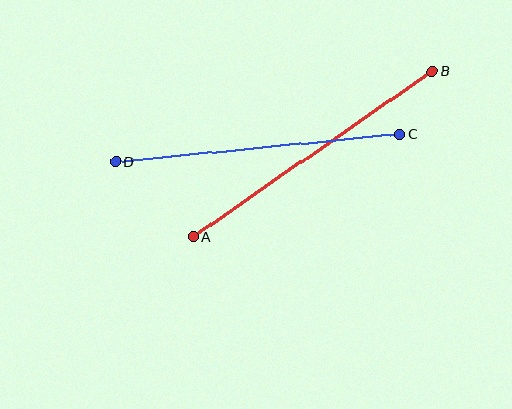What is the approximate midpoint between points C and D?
The midpoint is at approximately (258, 148) pixels.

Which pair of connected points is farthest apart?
Points A and B are farthest apart.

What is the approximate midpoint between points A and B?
The midpoint is at approximately (312, 154) pixels.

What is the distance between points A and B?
The distance is approximately 291 pixels.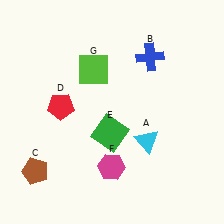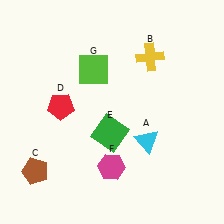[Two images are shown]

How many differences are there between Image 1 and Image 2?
There is 1 difference between the two images.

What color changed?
The cross (B) changed from blue in Image 1 to yellow in Image 2.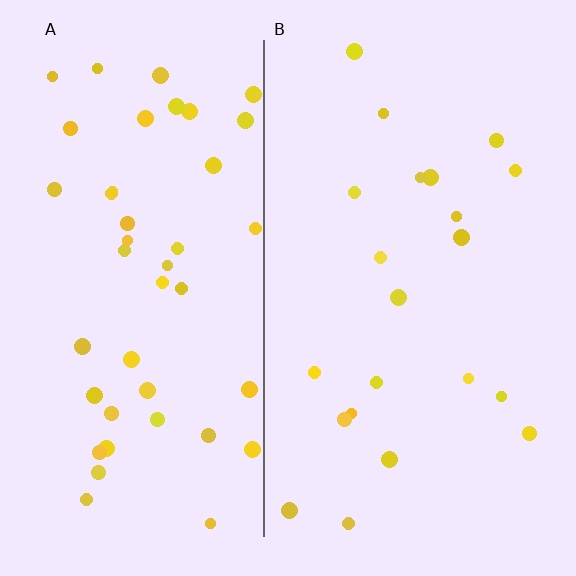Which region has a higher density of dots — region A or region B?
A (the left).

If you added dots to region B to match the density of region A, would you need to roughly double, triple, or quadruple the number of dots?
Approximately double.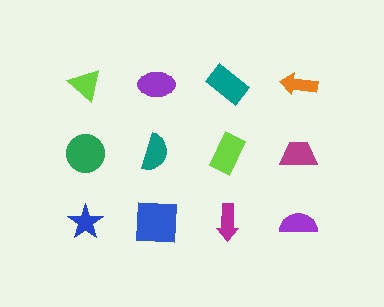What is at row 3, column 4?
A purple semicircle.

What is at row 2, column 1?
A green circle.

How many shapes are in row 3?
4 shapes.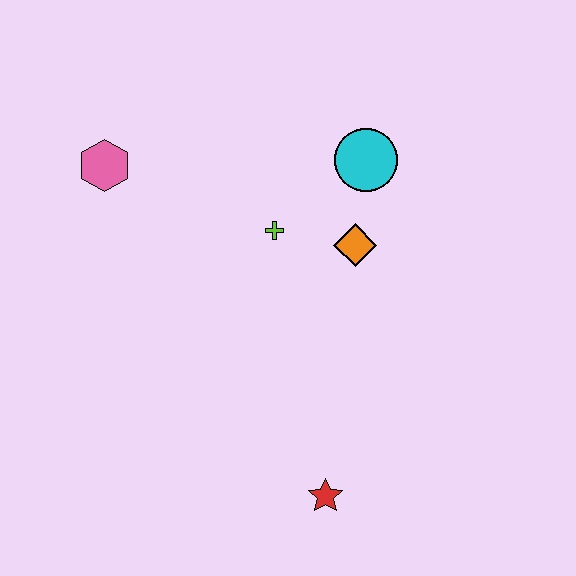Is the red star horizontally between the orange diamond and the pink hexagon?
Yes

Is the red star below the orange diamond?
Yes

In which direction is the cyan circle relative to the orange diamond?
The cyan circle is above the orange diamond.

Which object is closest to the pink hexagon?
The lime cross is closest to the pink hexagon.